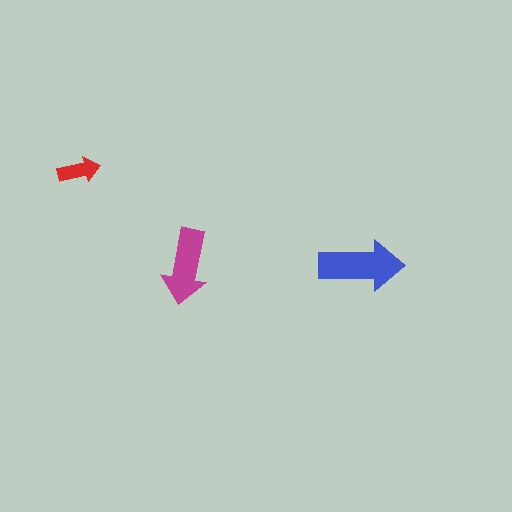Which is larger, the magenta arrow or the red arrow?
The magenta one.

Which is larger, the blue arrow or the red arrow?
The blue one.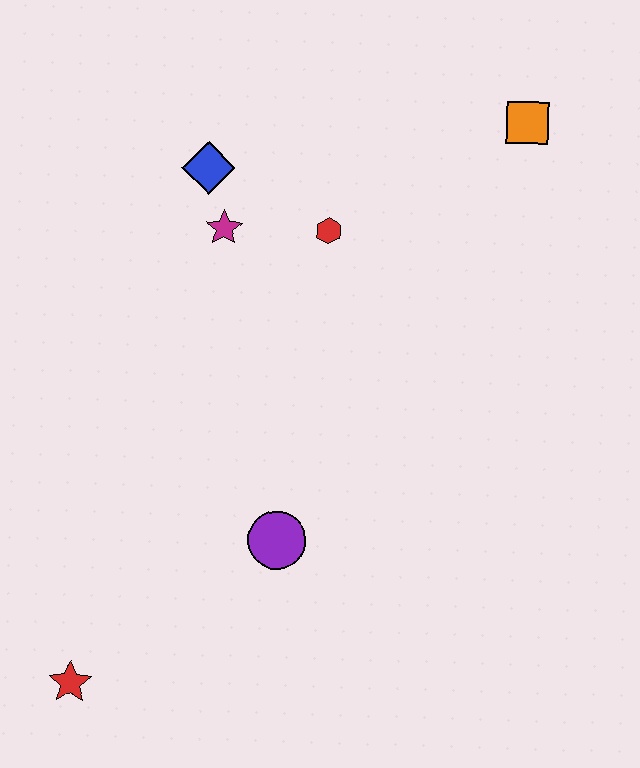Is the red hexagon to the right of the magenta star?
Yes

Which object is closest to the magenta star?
The blue diamond is closest to the magenta star.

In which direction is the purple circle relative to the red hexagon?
The purple circle is below the red hexagon.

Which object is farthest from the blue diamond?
The red star is farthest from the blue diamond.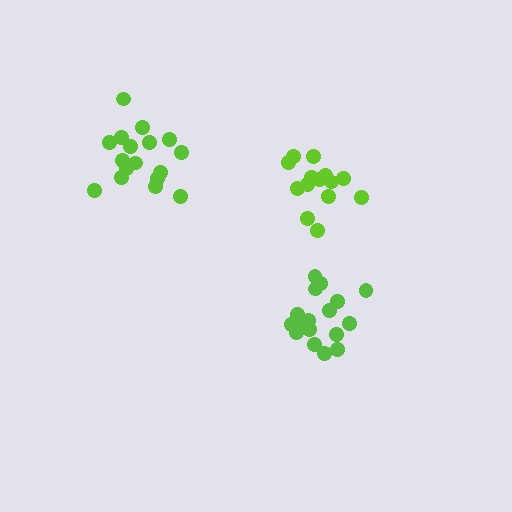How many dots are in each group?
Group 1: 18 dots, Group 2: 14 dots, Group 3: 17 dots (49 total).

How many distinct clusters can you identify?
There are 3 distinct clusters.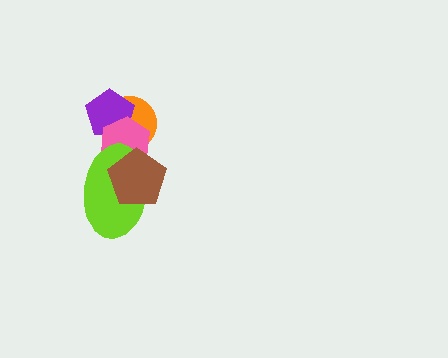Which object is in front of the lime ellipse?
The brown pentagon is in front of the lime ellipse.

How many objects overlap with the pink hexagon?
4 objects overlap with the pink hexagon.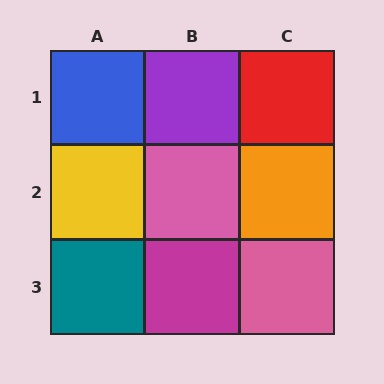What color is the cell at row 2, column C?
Orange.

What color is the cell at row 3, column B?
Magenta.